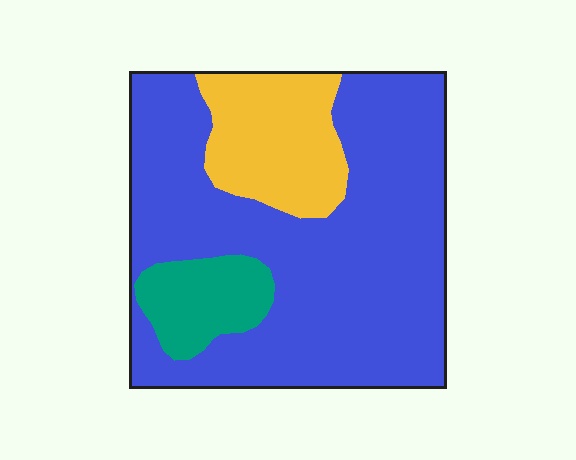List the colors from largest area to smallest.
From largest to smallest: blue, yellow, teal.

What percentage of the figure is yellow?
Yellow takes up between a sixth and a third of the figure.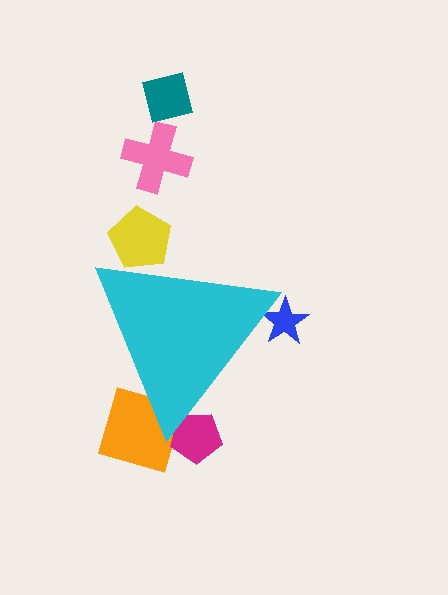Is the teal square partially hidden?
No, the teal square is fully visible.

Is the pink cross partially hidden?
No, the pink cross is fully visible.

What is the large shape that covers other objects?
A cyan triangle.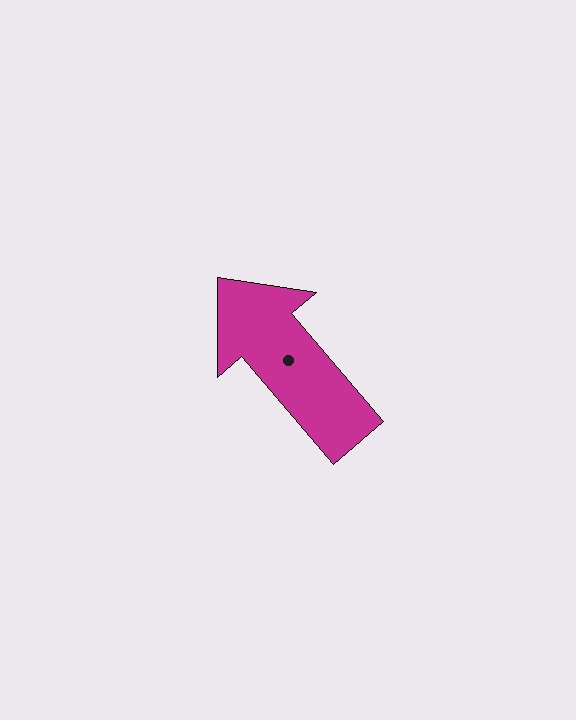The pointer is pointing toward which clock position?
Roughly 11 o'clock.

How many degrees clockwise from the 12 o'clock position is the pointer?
Approximately 320 degrees.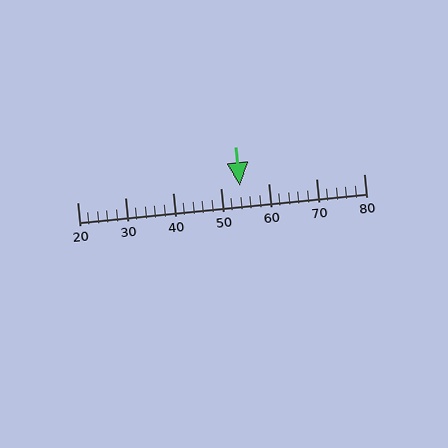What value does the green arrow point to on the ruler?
The green arrow points to approximately 54.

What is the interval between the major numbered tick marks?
The major tick marks are spaced 10 units apart.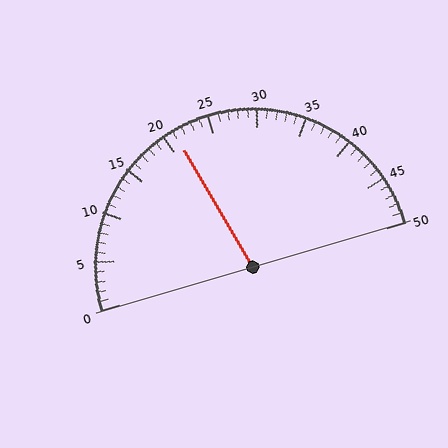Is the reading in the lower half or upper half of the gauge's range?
The reading is in the lower half of the range (0 to 50).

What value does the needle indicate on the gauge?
The needle indicates approximately 21.